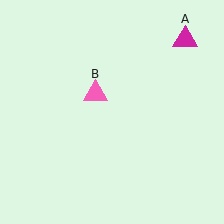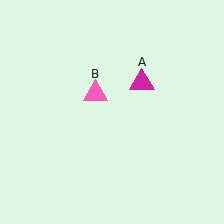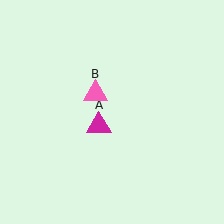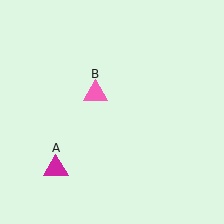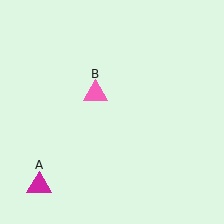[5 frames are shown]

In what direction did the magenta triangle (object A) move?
The magenta triangle (object A) moved down and to the left.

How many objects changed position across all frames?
1 object changed position: magenta triangle (object A).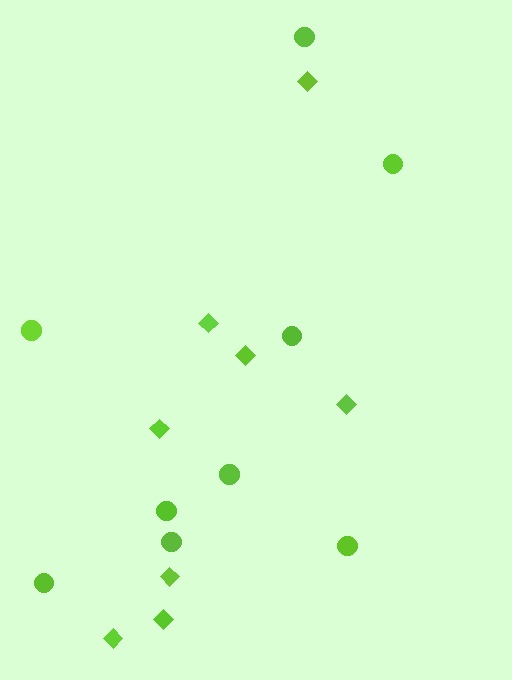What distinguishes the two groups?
There are 2 groups: one group of diamonds (8) and one group of circles (9).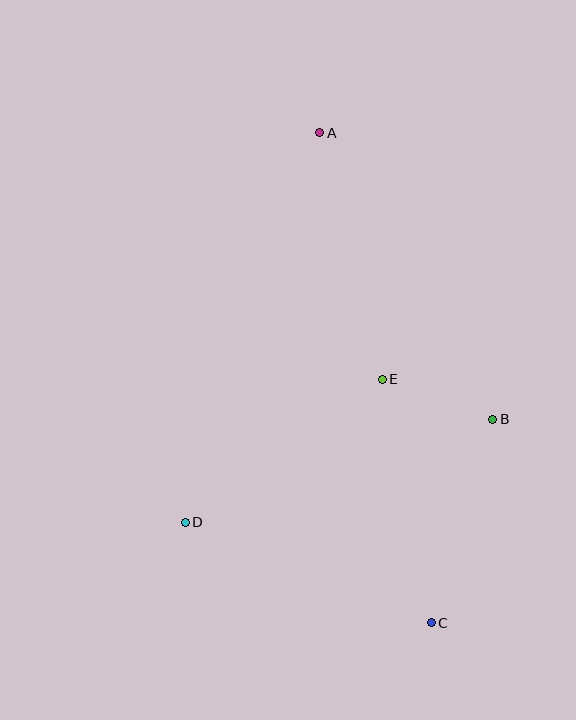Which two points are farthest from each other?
Points A and C are farthest from each other.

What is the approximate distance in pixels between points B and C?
The distance between B and C is approximately 213 pixels.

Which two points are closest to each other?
Points B and E are closest to each other.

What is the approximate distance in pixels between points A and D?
The distance between A and D is approximately 412 pixels.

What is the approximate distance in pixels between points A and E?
The distance between A and E is approximately 254 pixels.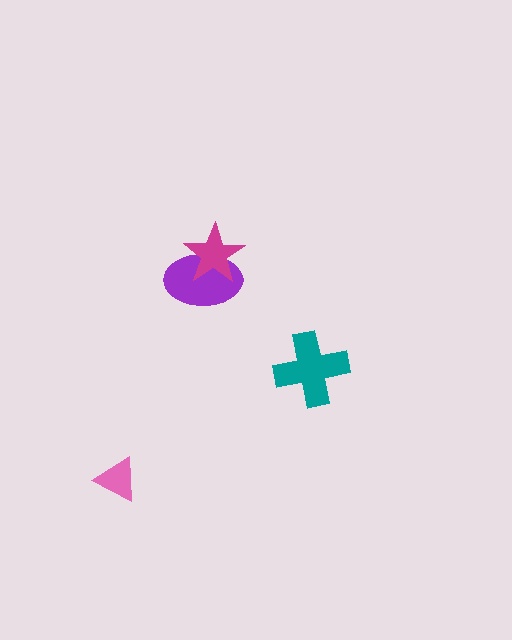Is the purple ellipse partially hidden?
Yes, it is partially covered by another shape.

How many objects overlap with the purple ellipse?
1 object overlaps with the purple ellipse.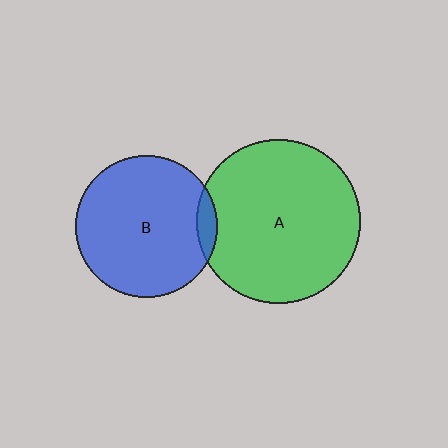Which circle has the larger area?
Circle A (green).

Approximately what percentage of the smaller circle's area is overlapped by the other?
Approximately 5%.